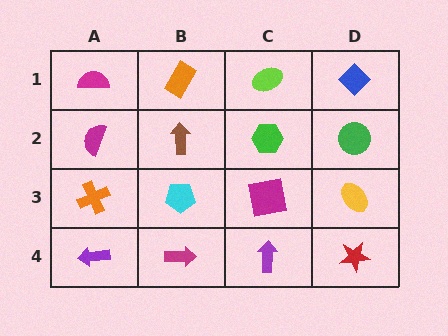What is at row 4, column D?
A red star.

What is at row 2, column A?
A magenta semicircle.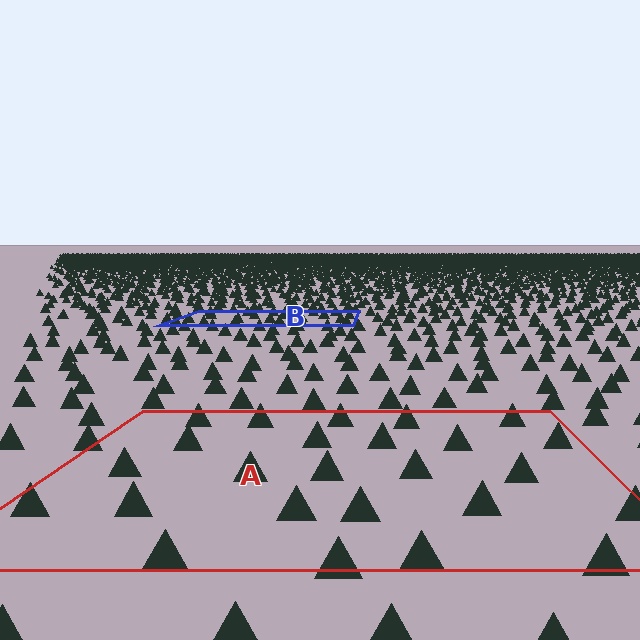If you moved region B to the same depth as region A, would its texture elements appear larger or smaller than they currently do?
They would appear larger. At a closer depth, the same texture elements are projected at a bigger on-screen size.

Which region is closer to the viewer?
Region A is closer. The texture elements there are larger and more spread out.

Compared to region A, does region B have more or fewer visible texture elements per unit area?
Region B has more texture elements per unit area — they are packed more densely because it is farther away.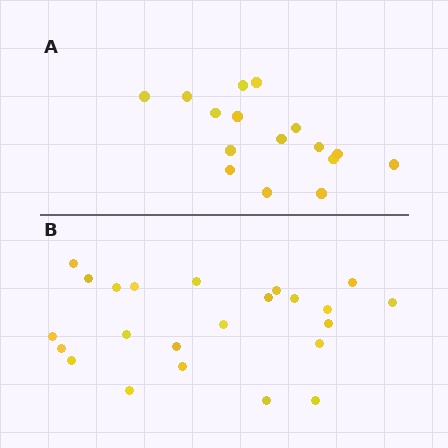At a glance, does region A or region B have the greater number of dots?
Region B (the bottom region) has more dots.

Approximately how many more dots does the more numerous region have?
Region B has roughly 8 or so more dots than region A.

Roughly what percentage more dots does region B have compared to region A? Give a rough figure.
About 45% more.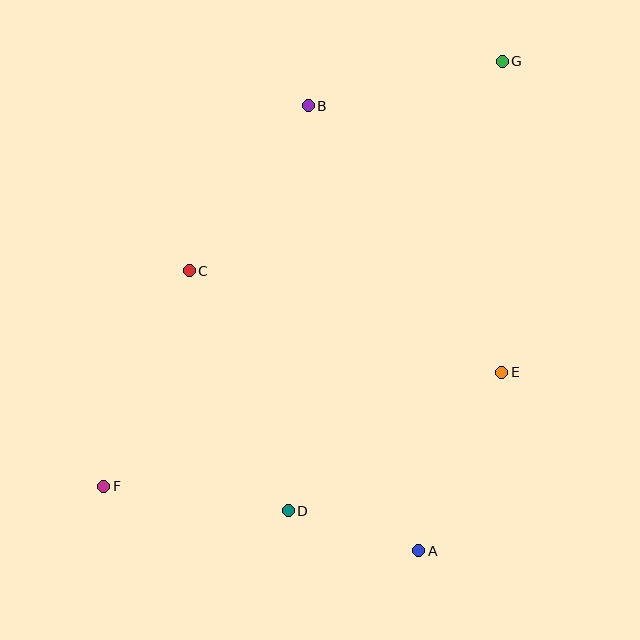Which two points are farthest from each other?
Points F and G are farthest from each other.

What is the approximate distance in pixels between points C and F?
The distance between C and F is approximately 232 pixels.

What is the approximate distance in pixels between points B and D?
The distance between B and D is approximately 406 pixels.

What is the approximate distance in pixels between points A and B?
The distance between A and B is approximately 458 pixels.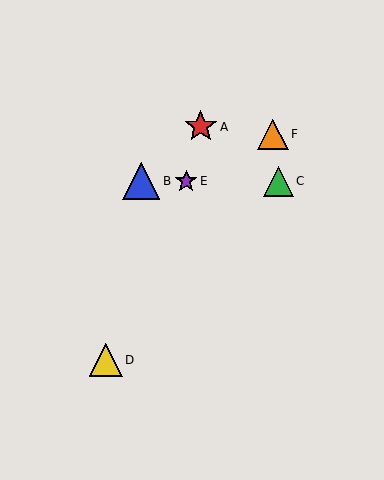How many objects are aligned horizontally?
3 objects (B, C, E) are aligned horizontally.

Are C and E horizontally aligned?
Yes, both are at y≈181.